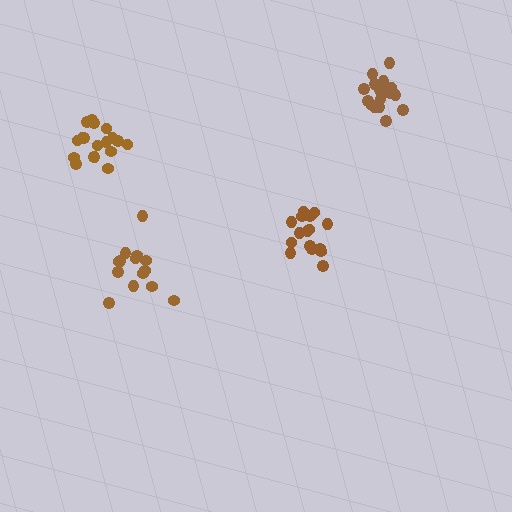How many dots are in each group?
Group 1: 14 dots, Group 2: 16 dots, Group 3: 19 dots, Group 4: 18 dots (67 total).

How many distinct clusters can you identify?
There are 4 distinct clusters.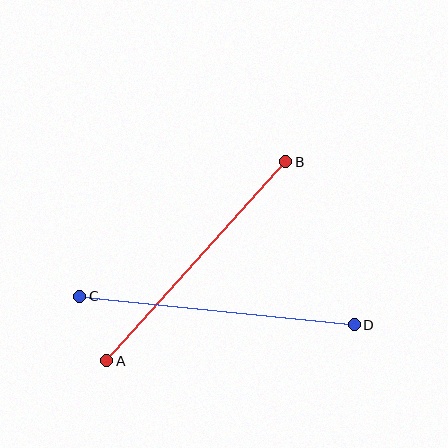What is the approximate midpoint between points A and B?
The midpoint is at approximately (196, 261) pixels.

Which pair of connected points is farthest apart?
Points C and D are farthest apart.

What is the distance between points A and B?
The distance is approximately 268 pixels.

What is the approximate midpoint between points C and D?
The midpoint is at approximately (217, 310) pixels.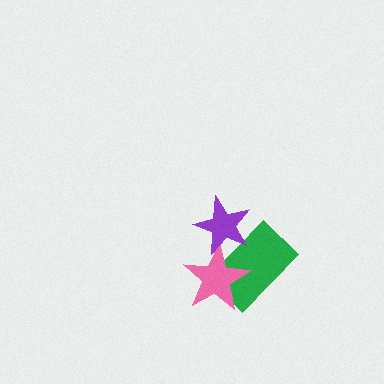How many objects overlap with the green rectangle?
2 objects overlap with the green rectangle.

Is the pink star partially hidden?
Yes, it is partially covered by another shape.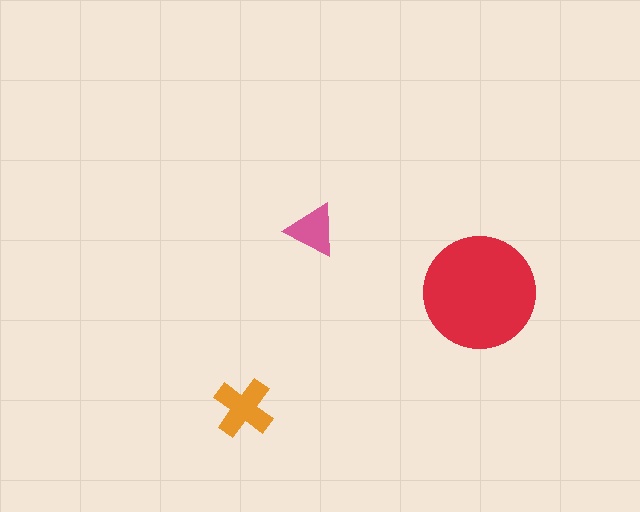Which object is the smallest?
The pink triangle.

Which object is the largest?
The red circle.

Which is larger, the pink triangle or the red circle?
The red circle.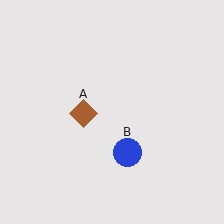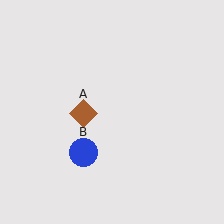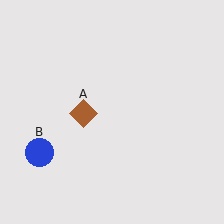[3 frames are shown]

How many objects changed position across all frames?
1 object changed position: blue circle (object B).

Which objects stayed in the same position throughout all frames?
Brown diamond (object A) remained stationary.